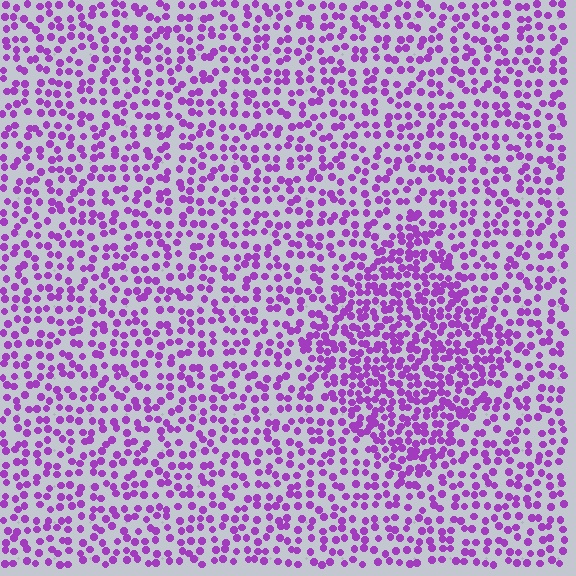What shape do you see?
I see a diamond.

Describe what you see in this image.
The image contains small purple elements arranged at two different densities. A diamond-shaped region is visible where the elements are more densely packed than the surrounding area.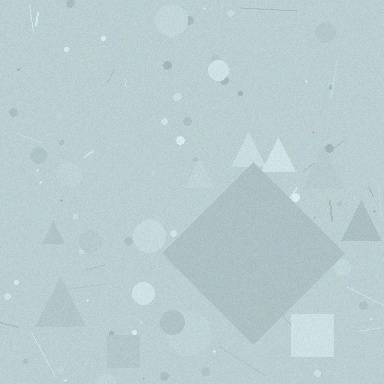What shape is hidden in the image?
A diamond is hidden in the image.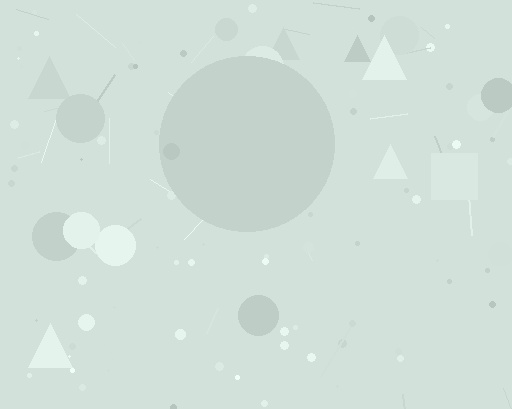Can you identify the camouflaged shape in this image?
The camouflaged shape is a circle.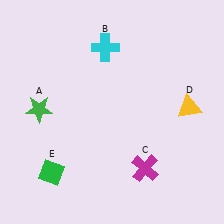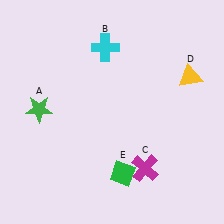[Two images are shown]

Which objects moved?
The objects that moved are: the yellow triangle (D), the green diamond (E).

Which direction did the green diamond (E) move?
The green diamond (E) moved right.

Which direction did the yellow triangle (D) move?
The yellow triangle (D) moved up.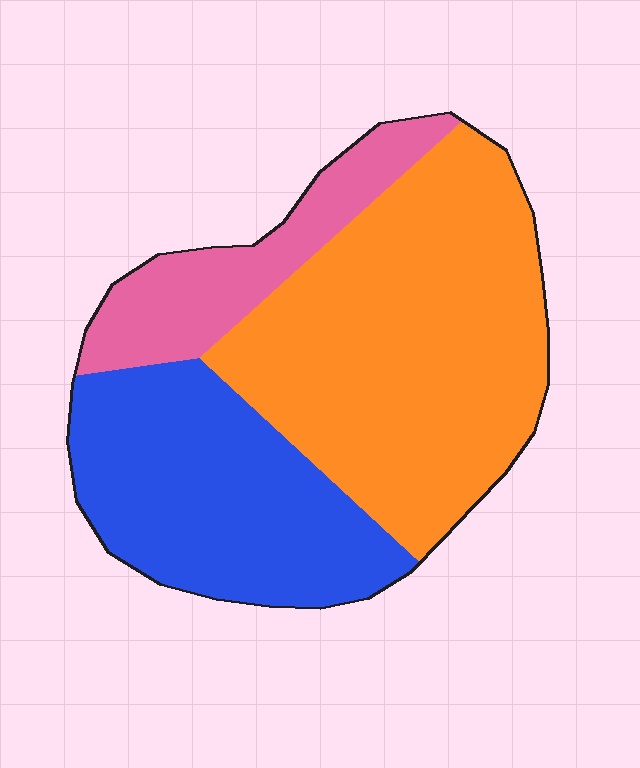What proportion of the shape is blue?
Blue takes up between a quarter and a half of the shape.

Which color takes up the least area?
Pink, at roughly 15%.